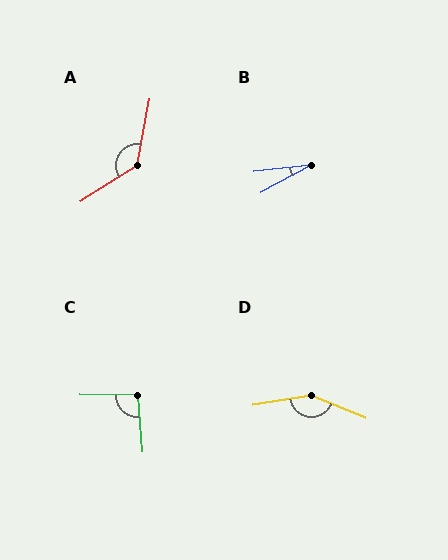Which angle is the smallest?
B, at approximately 22 degrees.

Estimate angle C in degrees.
Approximately 96 degrees.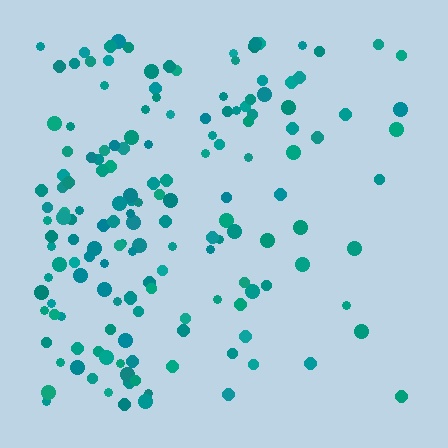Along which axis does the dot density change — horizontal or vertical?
Horizontal.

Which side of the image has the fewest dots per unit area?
The right.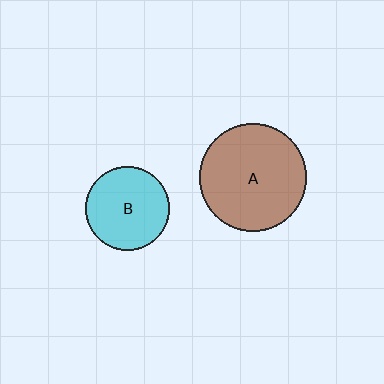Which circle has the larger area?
Circle A (brown).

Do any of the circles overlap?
No, none of the circles overlap.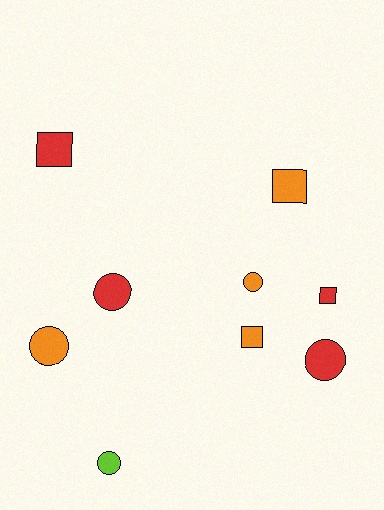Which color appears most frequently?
Orange, with 4 objects.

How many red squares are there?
There are 2 red squares.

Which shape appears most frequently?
Circle, with 5 objects.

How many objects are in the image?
There are 9 objects.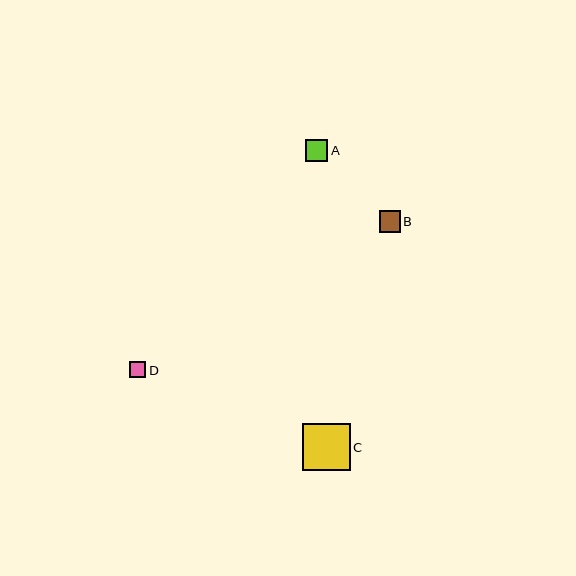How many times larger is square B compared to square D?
Square B is approximately 1.3 times the size of square D.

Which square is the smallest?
Square D is the smallest with a size of approximately 16 pixels.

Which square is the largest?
Square C is the largest with a size of approximately 47 pixels.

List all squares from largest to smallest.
From largest to smallest: C, A, B, D.